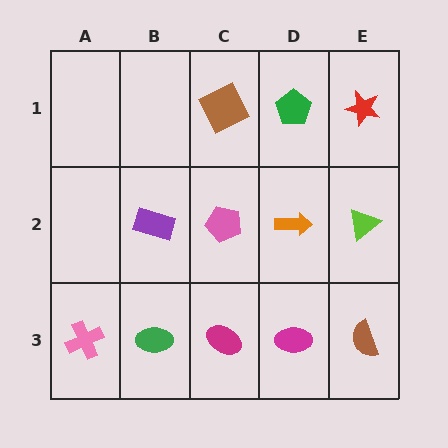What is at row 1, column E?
A red star.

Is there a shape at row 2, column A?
No, that cell is empty.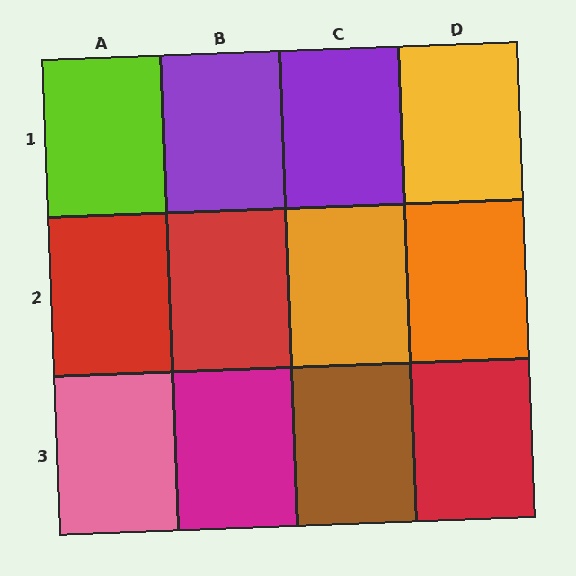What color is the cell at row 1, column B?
Purple.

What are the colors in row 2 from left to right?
Red, red, orange, orange.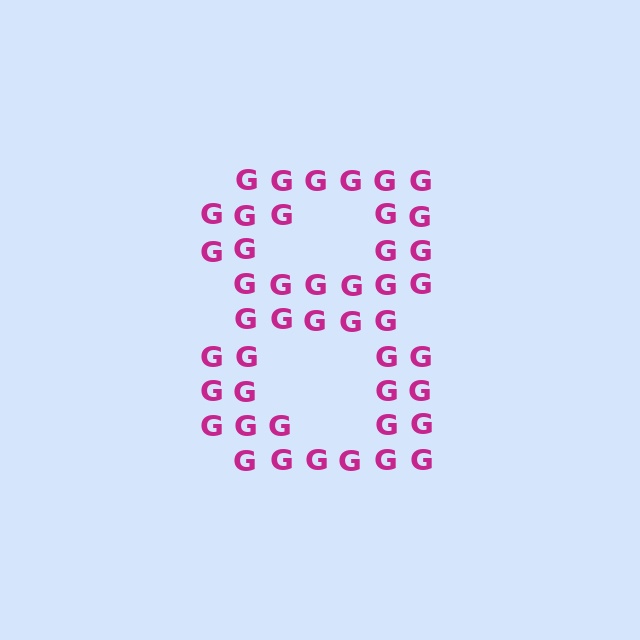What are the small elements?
The small elements are letter G's.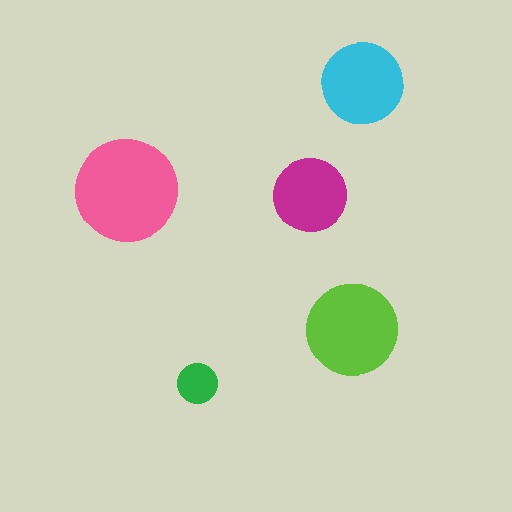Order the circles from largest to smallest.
the pink one, the lime one, the cyan one, the magenta one, the green one.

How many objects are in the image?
There are 5 objects in the image.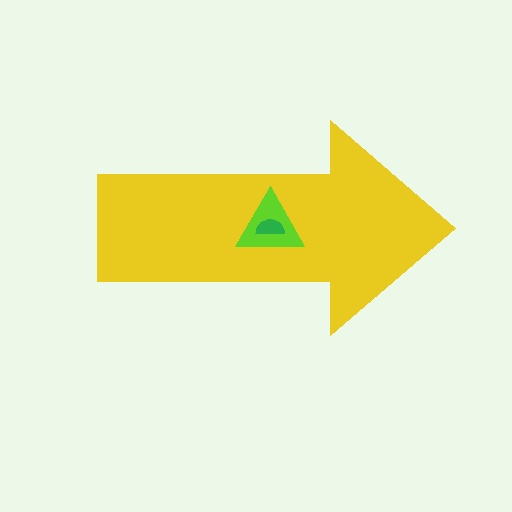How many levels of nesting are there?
3.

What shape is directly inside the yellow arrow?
The lime triangle.